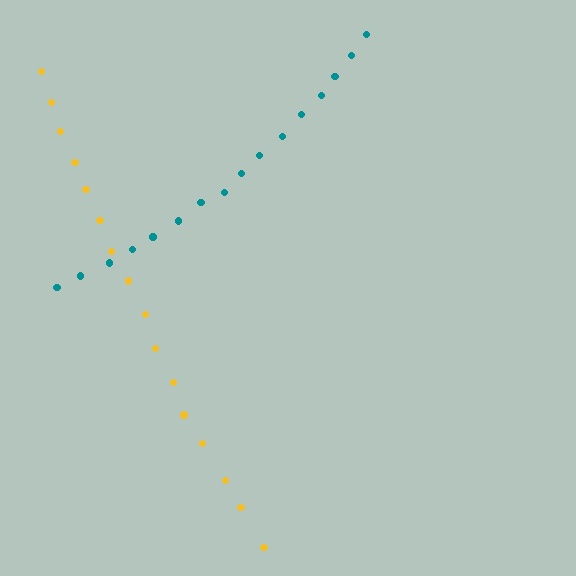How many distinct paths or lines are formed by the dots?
There are 2 distinct paths.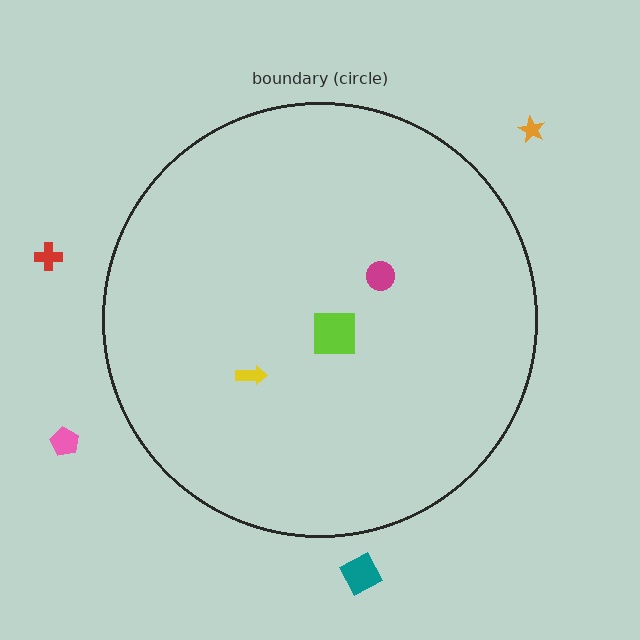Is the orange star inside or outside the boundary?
Outside.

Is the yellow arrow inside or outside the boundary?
Inside.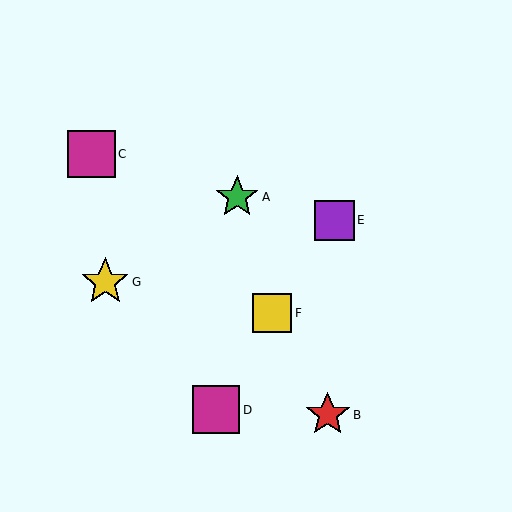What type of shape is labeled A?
Shape A is a green star.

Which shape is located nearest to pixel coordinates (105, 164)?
The magenta square (labeled C) at (91, 154) is nearest to that location.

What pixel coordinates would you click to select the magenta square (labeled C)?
Click at (91, 154) to select the magenta square C.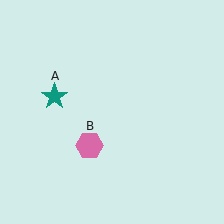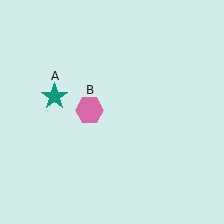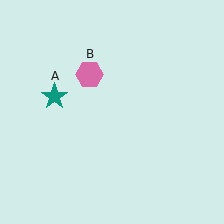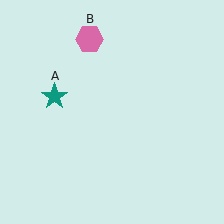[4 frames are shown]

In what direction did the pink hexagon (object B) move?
The pink hexagon (object B) moved up.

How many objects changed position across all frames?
1 object changed position: pink hexagon (object B).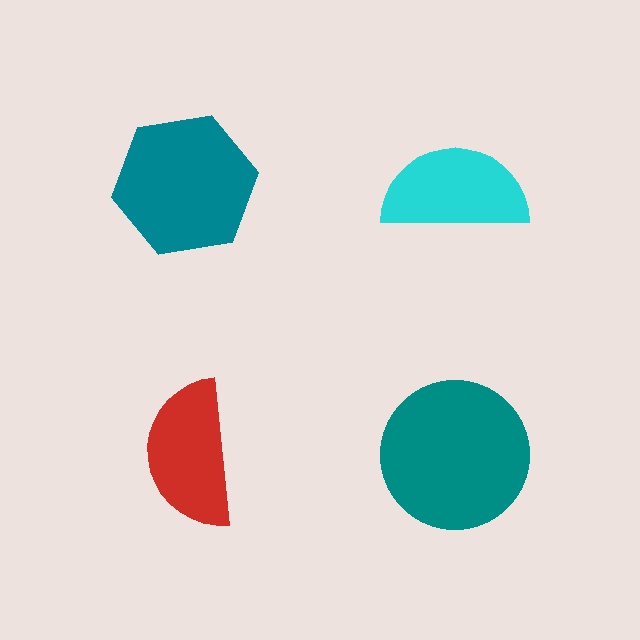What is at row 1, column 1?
A teal hexagon.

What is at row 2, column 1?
A red semicircle.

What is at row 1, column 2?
A cyan semicircle.